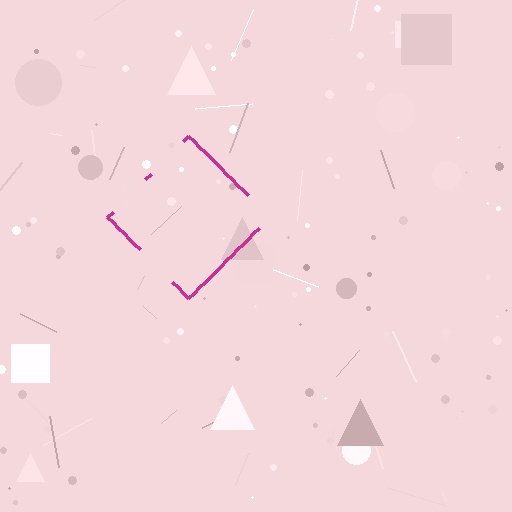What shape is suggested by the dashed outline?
The dashed outline suggests a diamond.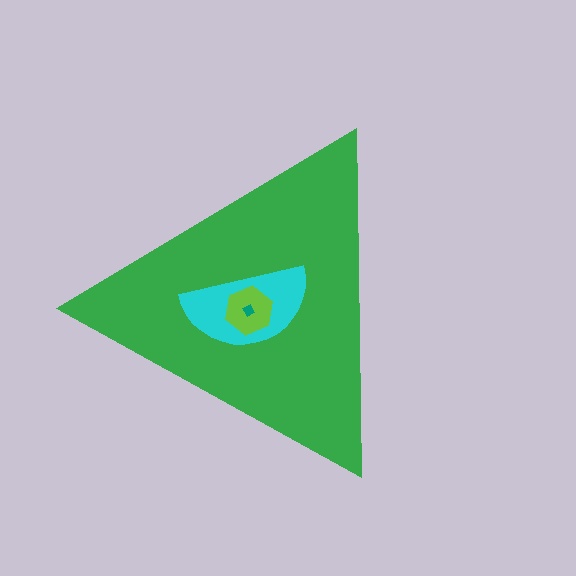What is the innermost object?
The teal diamond.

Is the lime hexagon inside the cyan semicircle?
Yes.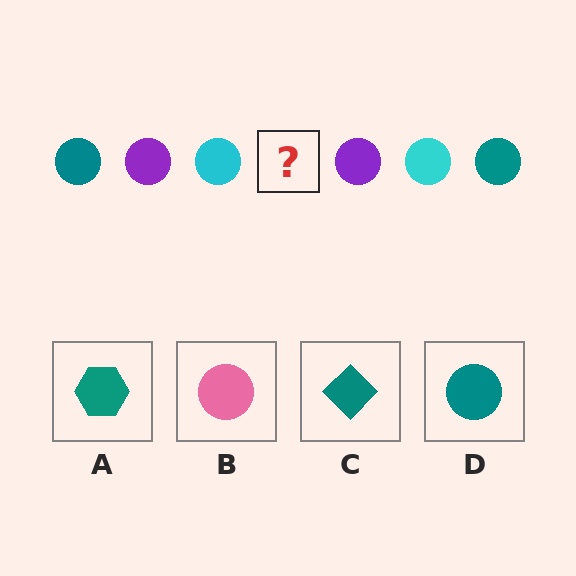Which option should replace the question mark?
Option D.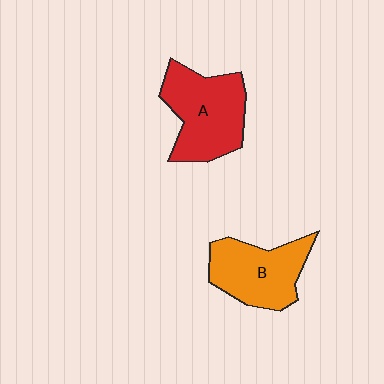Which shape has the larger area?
Shape A (red).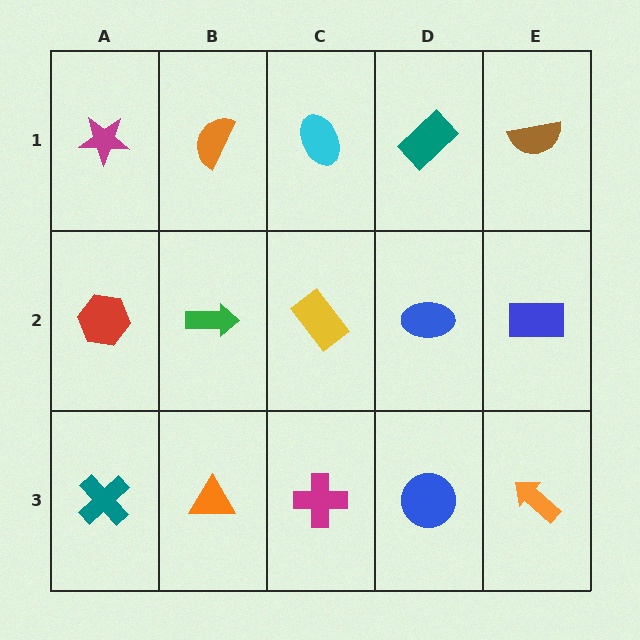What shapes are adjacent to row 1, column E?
A blue rectangle (row 2, column E), a teal rectangle (row 1, column D).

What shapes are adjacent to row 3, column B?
A green arrow (row 2, column B), a teal cross (row 3, column A), a magenta cross (row 3, column C).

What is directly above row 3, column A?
A red hexagon.